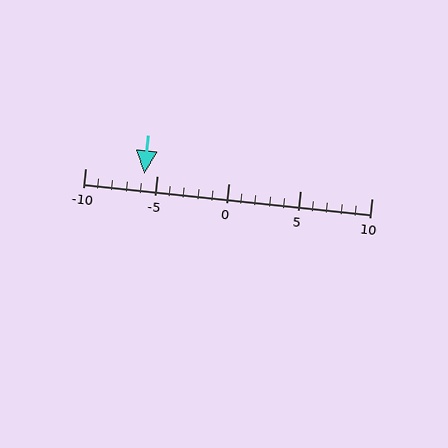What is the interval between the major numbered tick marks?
The major tick marks are spaced 5 units apart.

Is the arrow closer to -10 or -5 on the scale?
The arrow is closer to -5.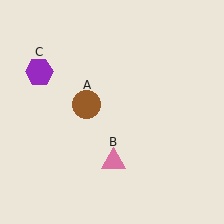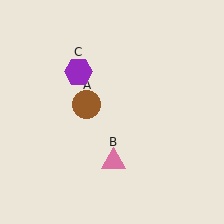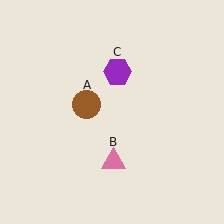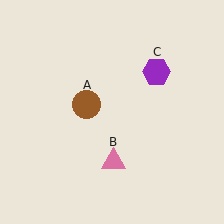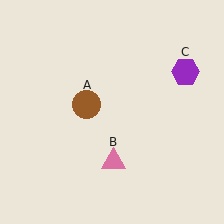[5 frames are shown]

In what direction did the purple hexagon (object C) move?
The purple hexagon (object C) moved right.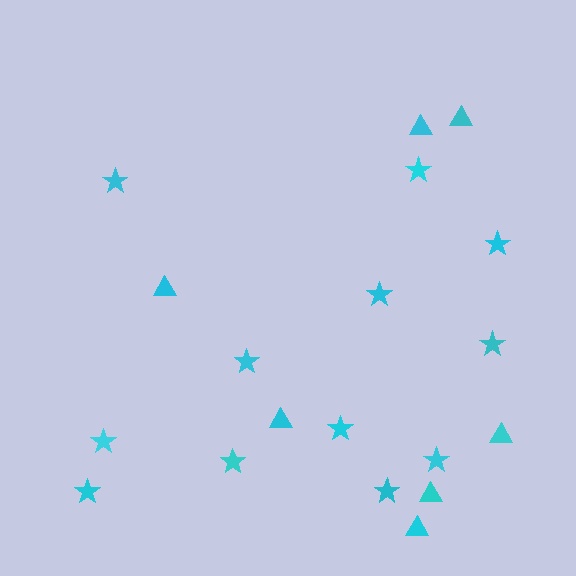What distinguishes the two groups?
There are 2 groups: one group of stars (12) and one group of triangles (7).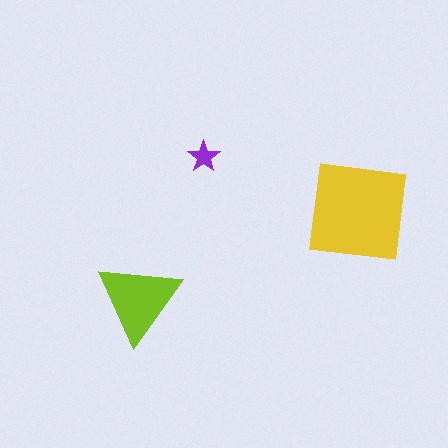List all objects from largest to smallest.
The yellow square, the lime triangle, the purple star.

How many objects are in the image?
There are 3 objects in the image.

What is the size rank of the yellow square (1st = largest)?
1st.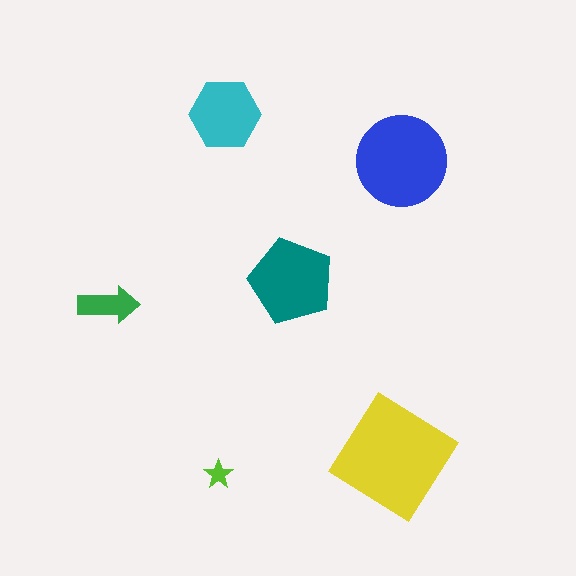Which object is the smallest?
The lime star.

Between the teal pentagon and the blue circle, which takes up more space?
The blue circle.